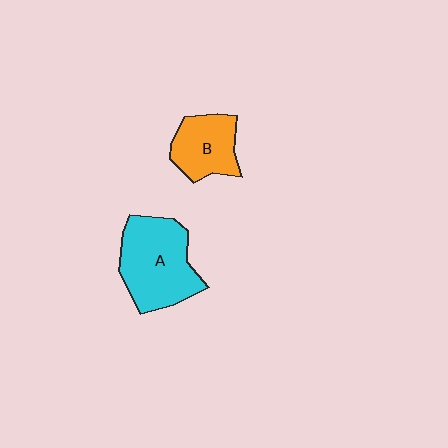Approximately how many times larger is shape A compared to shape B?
Approximately 1.6 times.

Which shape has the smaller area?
Shape B (orange).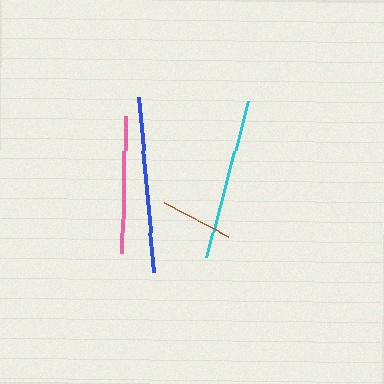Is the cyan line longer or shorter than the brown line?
The cyan line is longer than the brown line.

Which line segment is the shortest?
The brown line is the shortest at approximately 73 pixels.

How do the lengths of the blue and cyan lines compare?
The blue and cyan lines are approximately the same length.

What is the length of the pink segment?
The pink segment is approximately 137 pixels long.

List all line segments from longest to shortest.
From longest to shortest: blue, cyan, pink, brown.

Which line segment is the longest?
The blue line is the longest at approximately 175 pixels.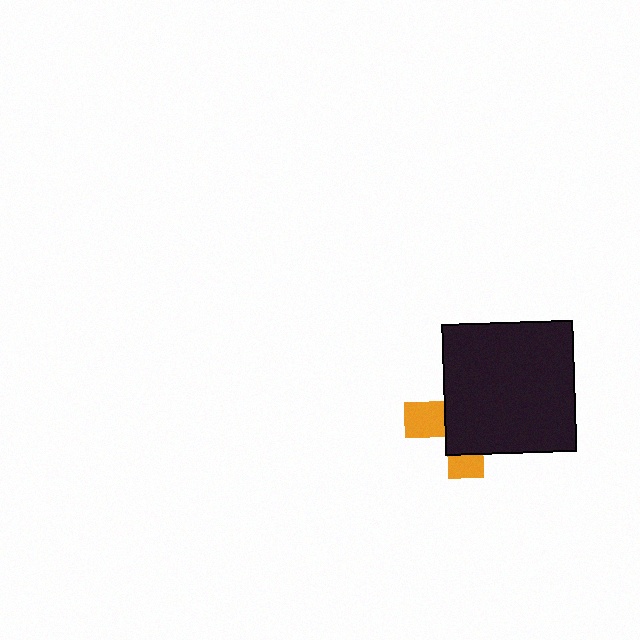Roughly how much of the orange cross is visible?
A small part of it is visible (roughly 31%).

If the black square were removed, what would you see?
You would see the complete orange cross.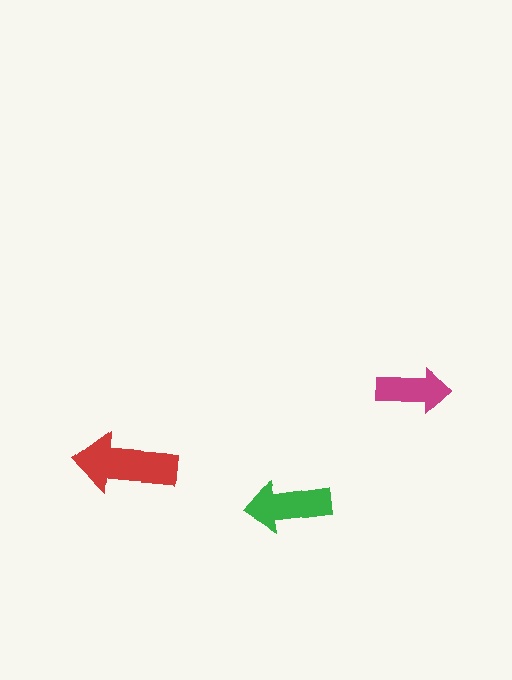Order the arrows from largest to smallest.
the red one, the green one, the magenta one.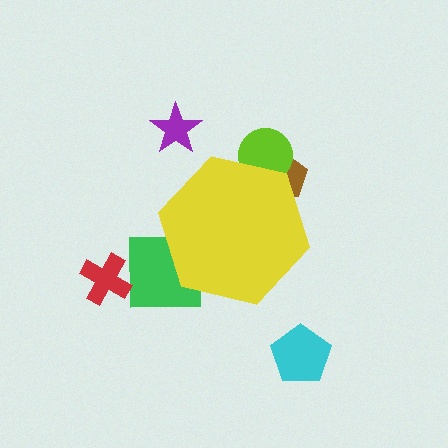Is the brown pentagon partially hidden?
Yes, the brown pentagon is partially hidden behind the yellow hexagon.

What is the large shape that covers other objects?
A yellow hexagon.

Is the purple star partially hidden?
No, the purple star is fully visible.